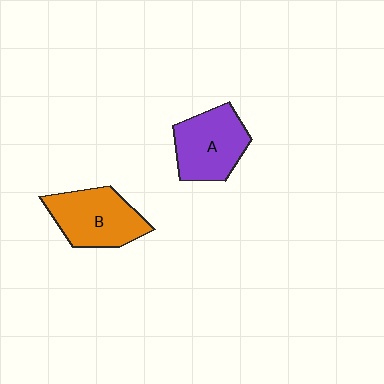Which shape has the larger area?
Shape B (orange).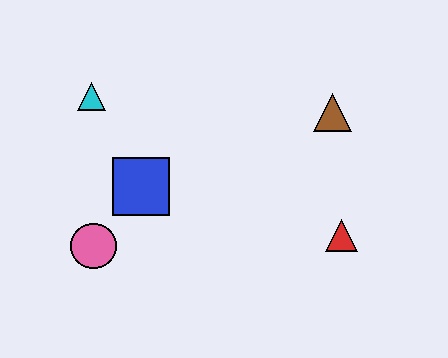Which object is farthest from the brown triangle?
The pink circle is farthest from the brown triangle.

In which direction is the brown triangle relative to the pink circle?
The brown triangle is to the right of the pink circle.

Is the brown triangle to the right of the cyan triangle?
Yes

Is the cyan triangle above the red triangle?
Yes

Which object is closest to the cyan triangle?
The blue square is closest to the cyan triangle.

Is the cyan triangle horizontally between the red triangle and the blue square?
No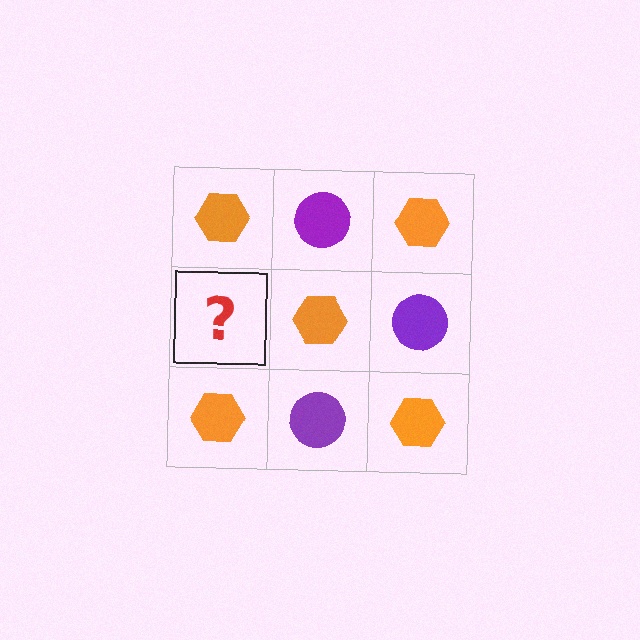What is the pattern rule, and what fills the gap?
The rule is that it alternates orange hexagon and purple circle in a checkerboard pattern. The gap should be filled with a purple circle.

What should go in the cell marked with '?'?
The missing cell should contain a purple circle.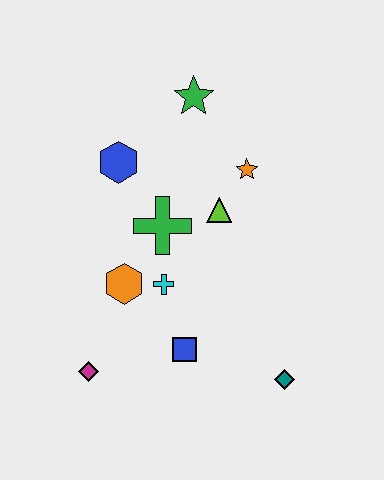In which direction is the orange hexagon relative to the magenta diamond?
The orange hexagon is above the magenta diamond.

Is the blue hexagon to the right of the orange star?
No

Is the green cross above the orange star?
No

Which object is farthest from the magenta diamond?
The green star is farthest from the magenta diamond.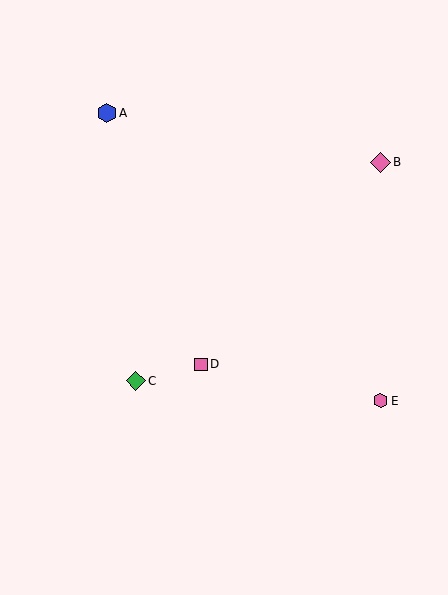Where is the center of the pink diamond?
The center of the pink diamond is at (380, 162).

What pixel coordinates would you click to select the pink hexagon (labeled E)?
Click at (380, 401) to select the pink hexagon E.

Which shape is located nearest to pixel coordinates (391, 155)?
The pink diamond (labeled B) at (380, 162) is nearest to that location.